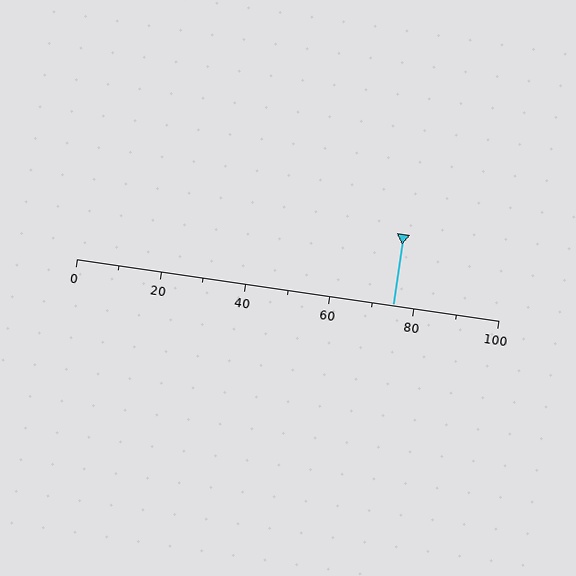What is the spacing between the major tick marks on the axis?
The major ticks are spaced 20 apart.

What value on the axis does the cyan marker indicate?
The marker indicates approximately 75.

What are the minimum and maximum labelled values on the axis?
The axis runs from 0 to 100.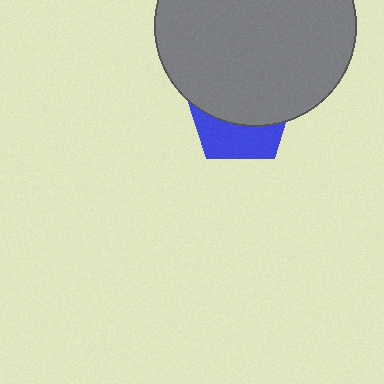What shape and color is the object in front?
The object in front is a gray circle.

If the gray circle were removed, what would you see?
You would see the complete blue pentagon.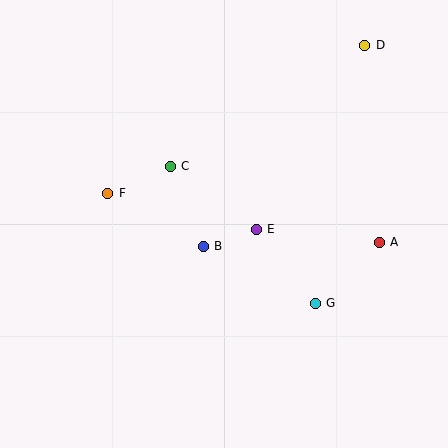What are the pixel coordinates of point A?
Point A is at (379, 242).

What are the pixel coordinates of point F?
Point F is at (108, 193).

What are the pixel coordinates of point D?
Point D is at (365, 45).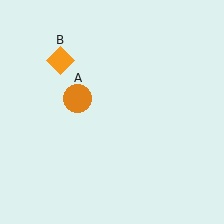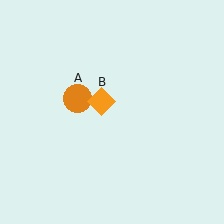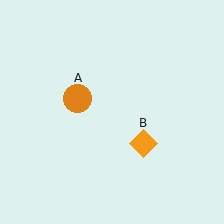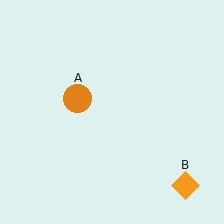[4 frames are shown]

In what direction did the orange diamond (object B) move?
The orange diamond (object B) moved down and to the right.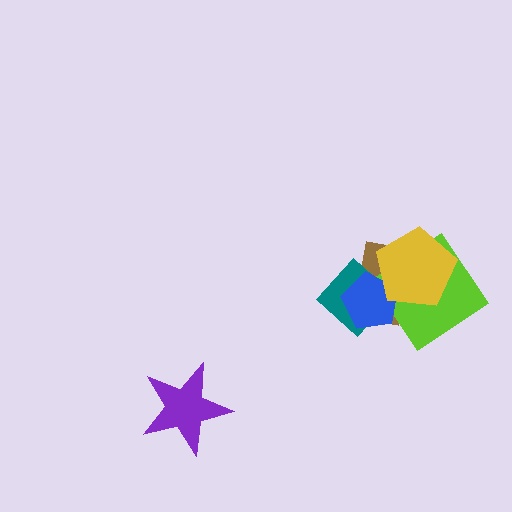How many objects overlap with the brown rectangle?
4 objects overlap with the brown rectangle.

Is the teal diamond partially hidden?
Yes, it is partially covered by another shape.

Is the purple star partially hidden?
No, no other shape covers it.